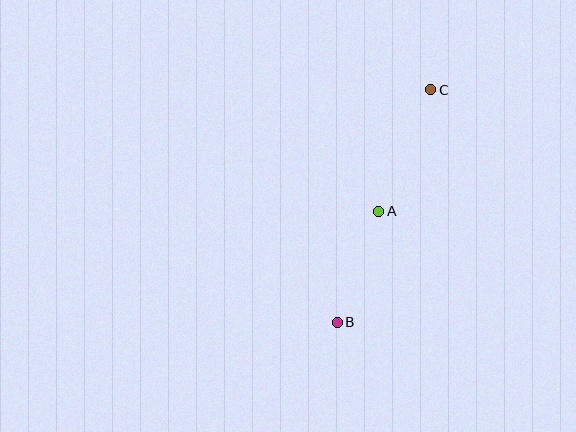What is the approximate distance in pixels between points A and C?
The distance between A and C is approximately 132 pixels.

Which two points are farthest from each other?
Points B and C are farthest from each other.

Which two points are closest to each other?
Points A and B are closest to each other.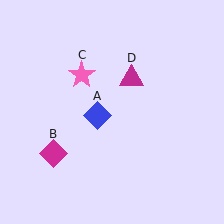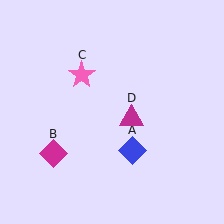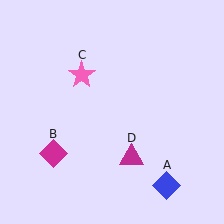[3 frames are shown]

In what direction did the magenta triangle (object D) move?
The magenta triangle (object D) moved down.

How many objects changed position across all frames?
2 objects changed position: blue diamond (object A), magenta triangle (object D).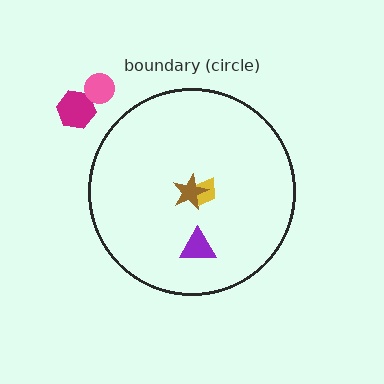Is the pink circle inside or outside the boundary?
Outside.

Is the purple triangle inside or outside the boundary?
Inside.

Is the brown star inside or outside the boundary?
Inside.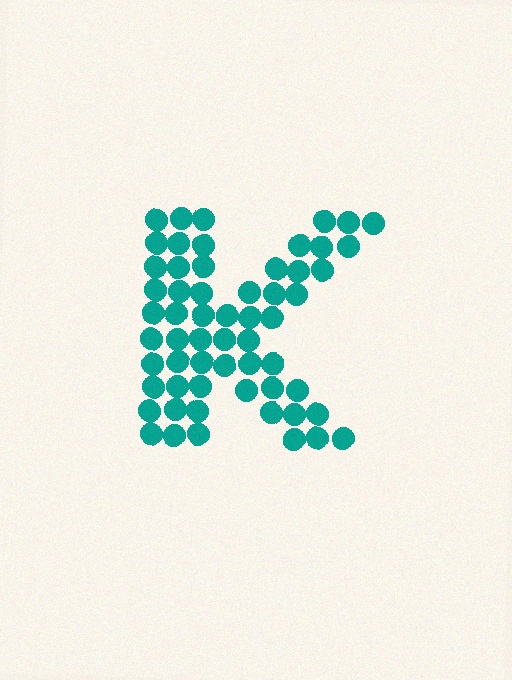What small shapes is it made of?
It is made of small circles.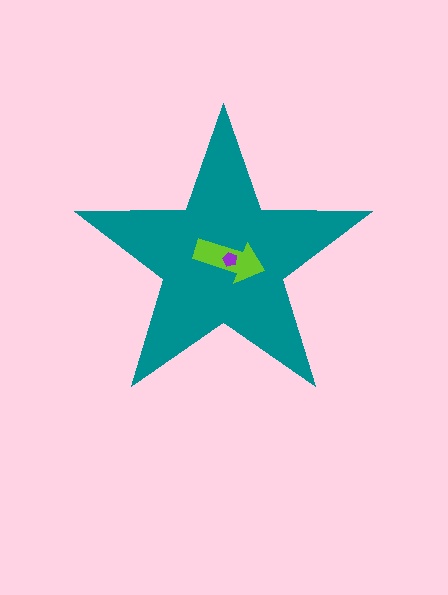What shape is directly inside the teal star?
The lime arrow.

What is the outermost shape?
The teal star.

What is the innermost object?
The purple pentagon.